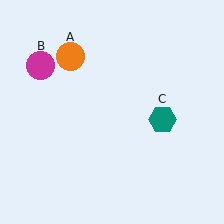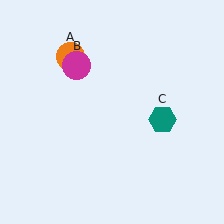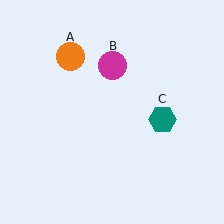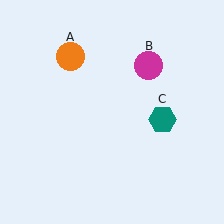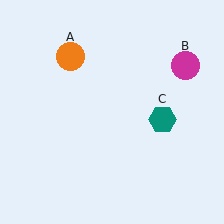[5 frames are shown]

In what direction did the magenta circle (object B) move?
The magenta circle (object B) moved right.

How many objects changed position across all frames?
1 object changed position: magenta circle (object B).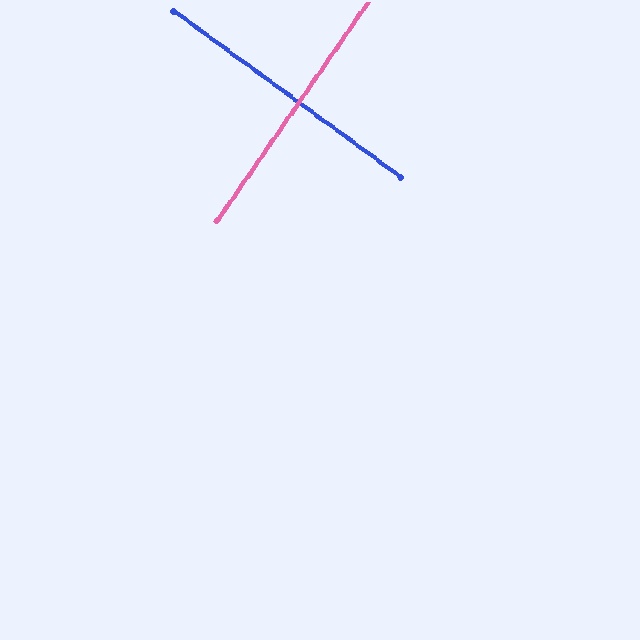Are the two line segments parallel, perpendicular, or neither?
Perpendicular — they meet at approximately 88°.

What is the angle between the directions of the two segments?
Approximately 88 degrees.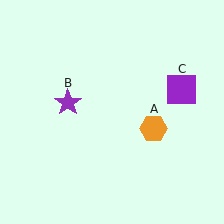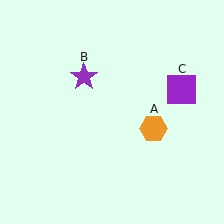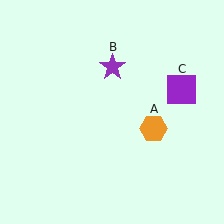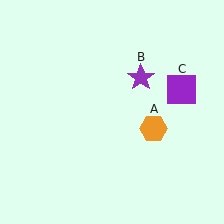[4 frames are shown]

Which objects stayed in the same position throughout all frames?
Orange hexagon (object A) and purple square (object C) remained stationary.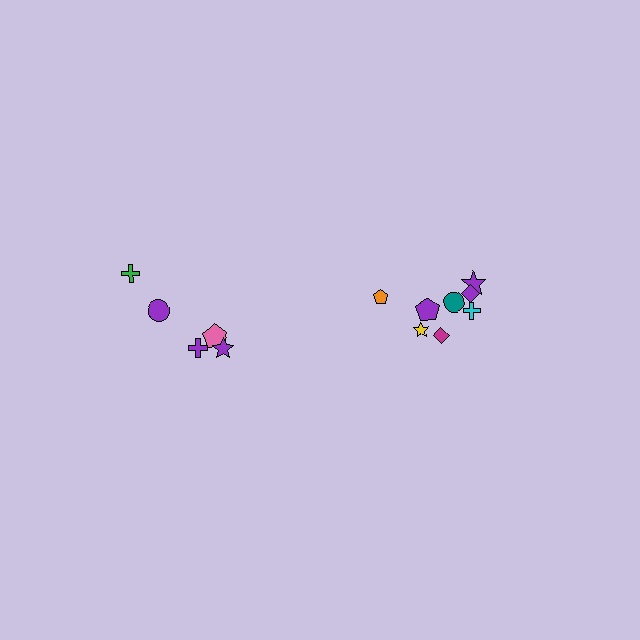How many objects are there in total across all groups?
There are 13 objects.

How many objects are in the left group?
There are 5 objects.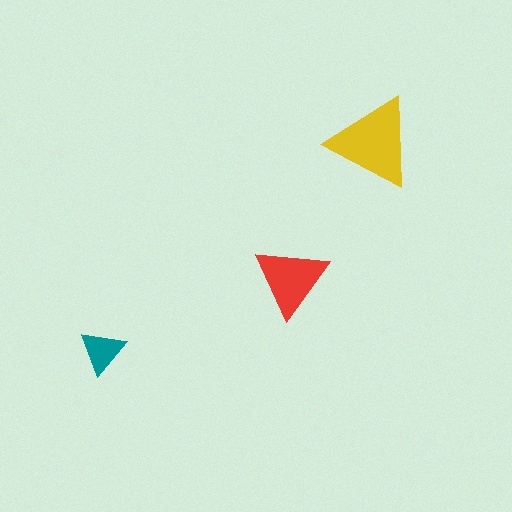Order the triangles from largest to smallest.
the yellow one, the red one, the teal one.